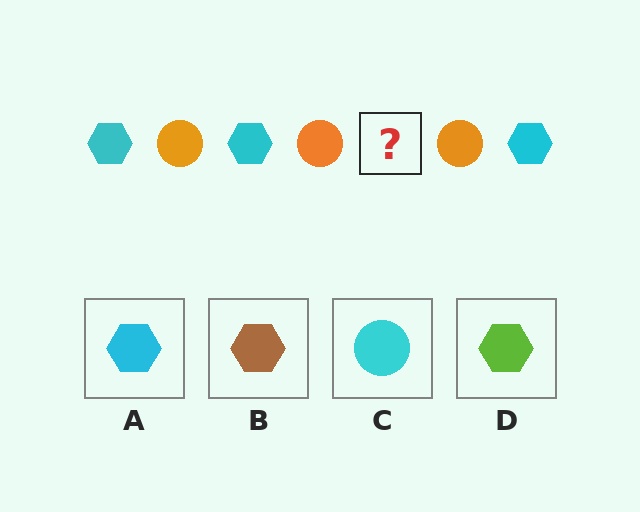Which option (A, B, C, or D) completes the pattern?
A.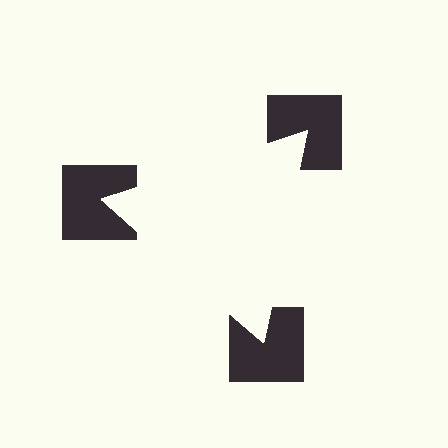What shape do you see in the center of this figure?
An illusory triangle — its edges are inferred from the aligned wedge cuts in the notched squares, not physically drawn.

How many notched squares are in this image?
There are 3 — one at each vertex of the illusory triangle.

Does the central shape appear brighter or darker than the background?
It typically appears slightly brighter than the background, even though no actual brightness change is drawn.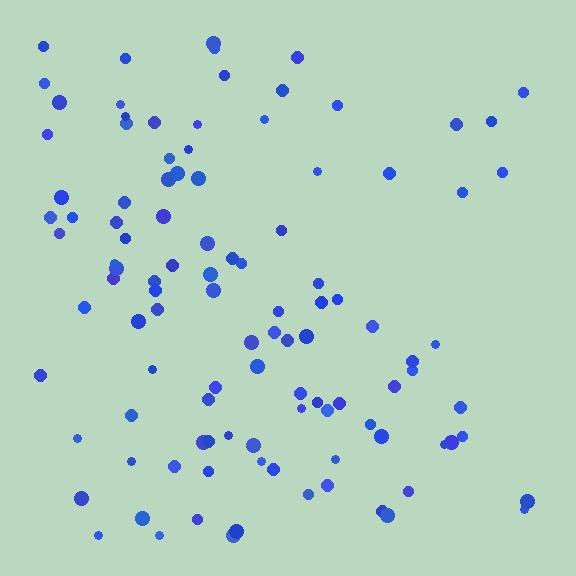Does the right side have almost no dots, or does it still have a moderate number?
Still a moderate number, just noticeably fewer than the left.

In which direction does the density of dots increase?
From right to left, with the left side densest.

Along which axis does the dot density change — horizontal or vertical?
Horizontal.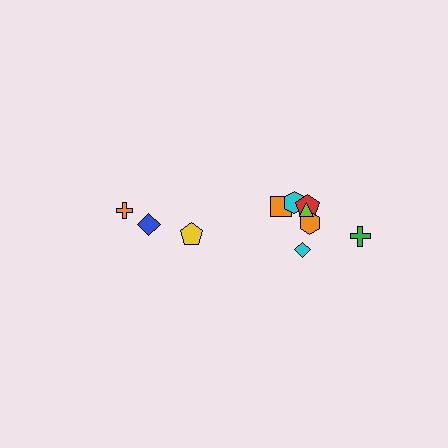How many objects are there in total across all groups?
There are 10 objects.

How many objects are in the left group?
There are 3 objects.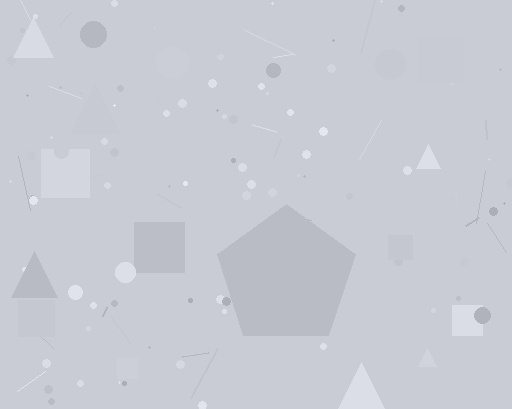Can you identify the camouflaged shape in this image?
The camouflaged shape is a pentagon.